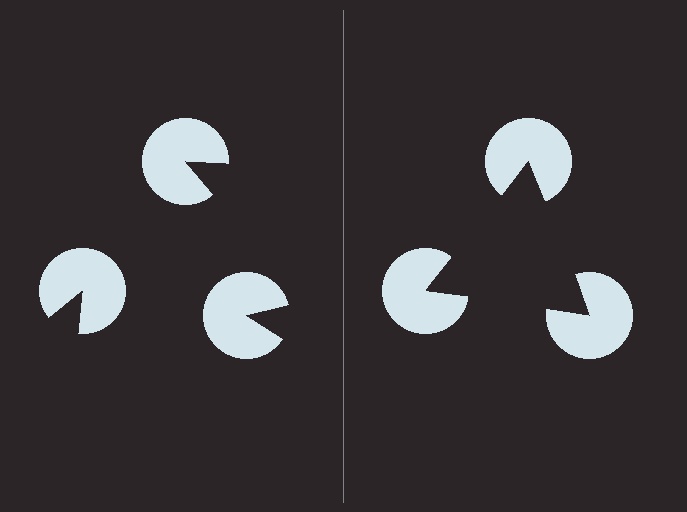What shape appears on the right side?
An illusory triangle.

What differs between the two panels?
The pac-man discs are positioned identically on both sides; only the wedge orientations differ. On the right they align to a triangle; on the left they are misaligned.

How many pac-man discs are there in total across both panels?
6 — 3 on each side.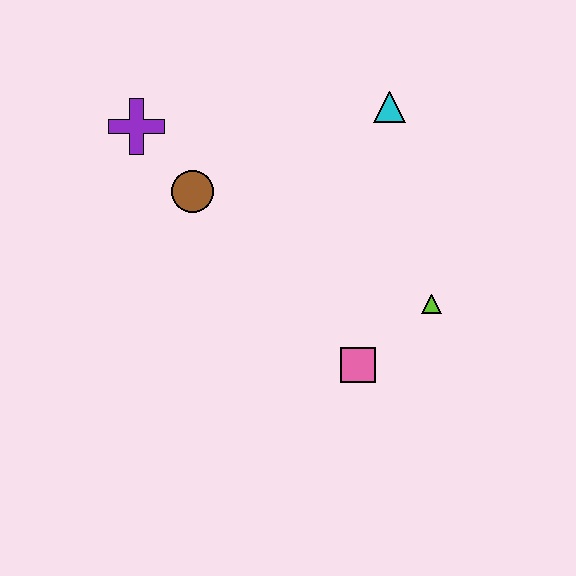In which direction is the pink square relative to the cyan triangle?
The pink square is below the cyan triangle.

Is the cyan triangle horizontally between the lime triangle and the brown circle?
Yes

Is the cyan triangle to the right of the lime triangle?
No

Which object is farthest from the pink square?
The purple cross is farthest from the pink square.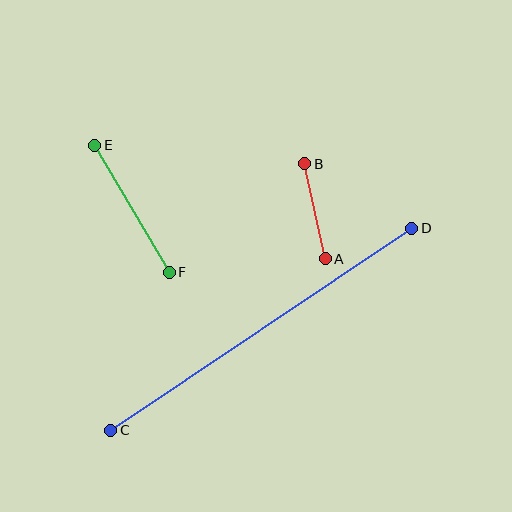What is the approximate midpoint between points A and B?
The midpoint is at approximately (315, 211) pixels.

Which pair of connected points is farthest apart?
Points C and D are farthest apart.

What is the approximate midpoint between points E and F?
The midpoint is at approximately (132, 209) pixels.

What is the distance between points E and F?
The distance is approximately 147 pixels.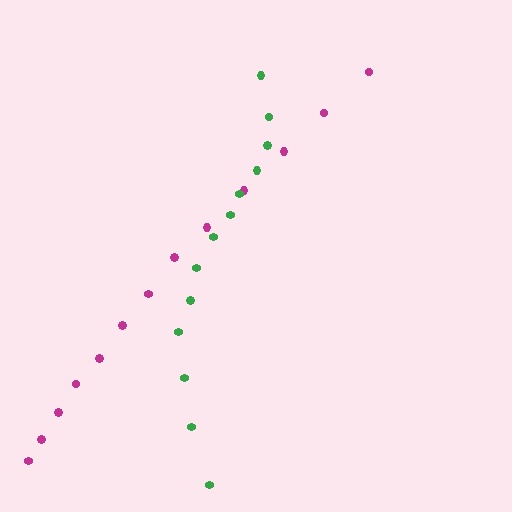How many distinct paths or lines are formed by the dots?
There are 2 distinct paths.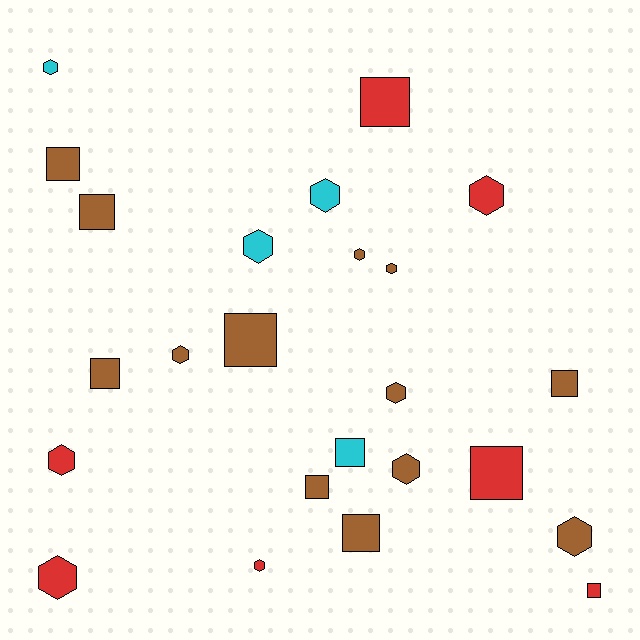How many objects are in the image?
There are 24 objects.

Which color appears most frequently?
Brown, with 13 objects.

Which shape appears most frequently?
Hexagon, with 13 objects.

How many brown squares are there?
There are 7 brown squares.